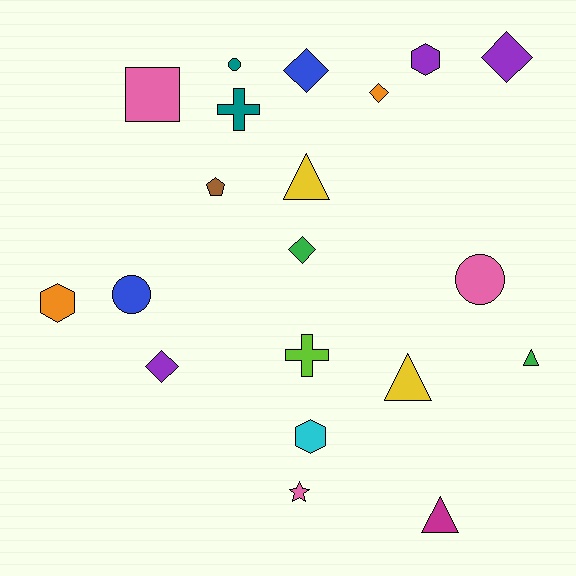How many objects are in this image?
There are 20 objects.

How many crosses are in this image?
There are 2 crosses.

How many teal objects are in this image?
There are 2 teal objects.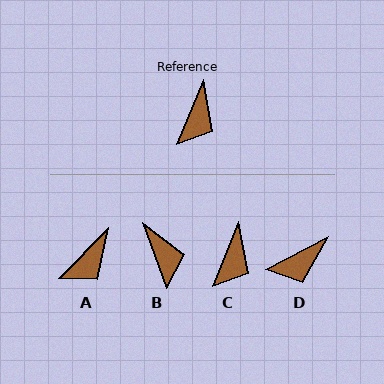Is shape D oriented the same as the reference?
No, it is off by about 40 degrees.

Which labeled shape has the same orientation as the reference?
C.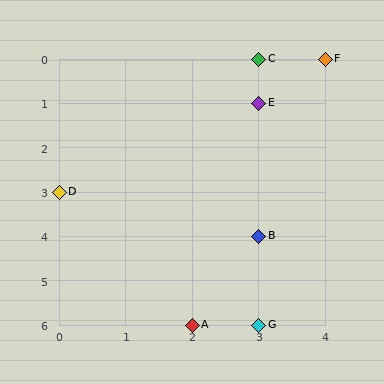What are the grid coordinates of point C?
Point C is at grid coordinates (3, 0).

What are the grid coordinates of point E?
Point E is at grid coordinates (3, 1).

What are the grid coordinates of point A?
Point A is at grid coordinates (2, 6).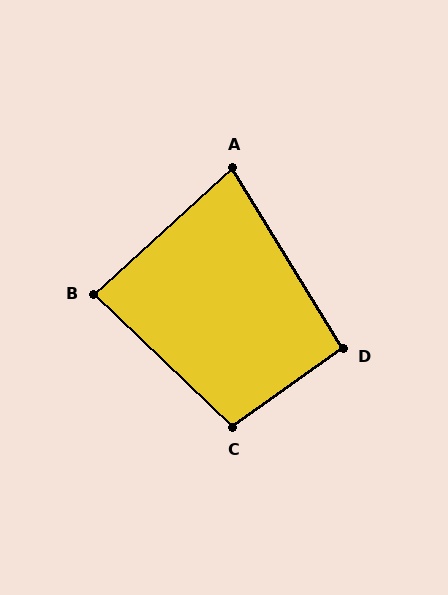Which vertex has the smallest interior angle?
A, at approximately 79 degrees.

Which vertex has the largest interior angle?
C, at approximately 101 degrees.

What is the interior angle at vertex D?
Approximately 94 degrees (approximately right).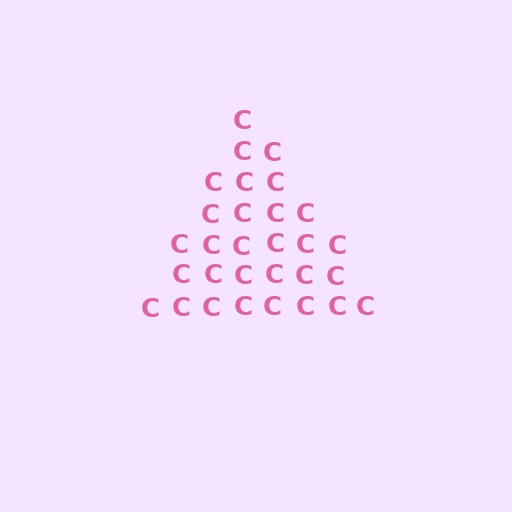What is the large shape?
The large shape is a triangle.